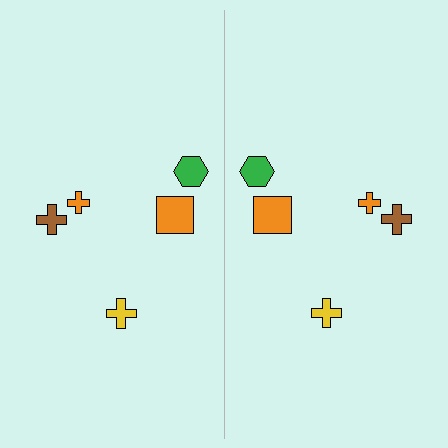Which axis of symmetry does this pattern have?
The pattern has a vertical axis of symmetry running through the center of the image.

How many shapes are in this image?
There are 10 shapes in this image.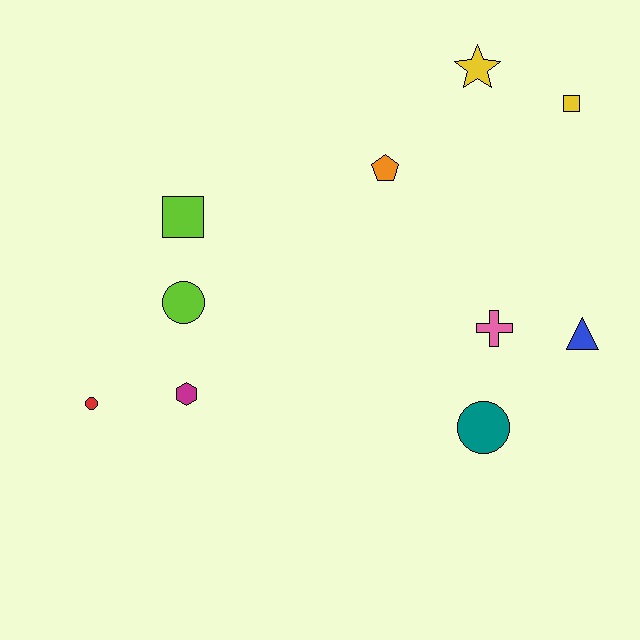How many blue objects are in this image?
There is 1 blue object.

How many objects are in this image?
There are 10 objects.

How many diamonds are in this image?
There are no diamonds.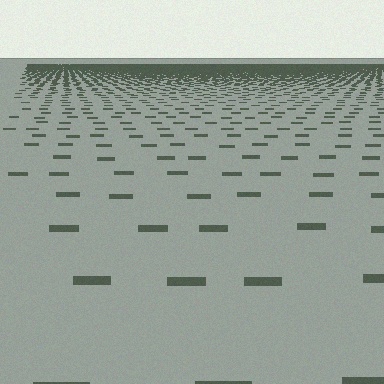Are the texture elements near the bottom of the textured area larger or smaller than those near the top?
Larger. Near the bottom, elements are closer to the viewer and appear at a bigger on-screen size.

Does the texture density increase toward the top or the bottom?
Density increases toward the top.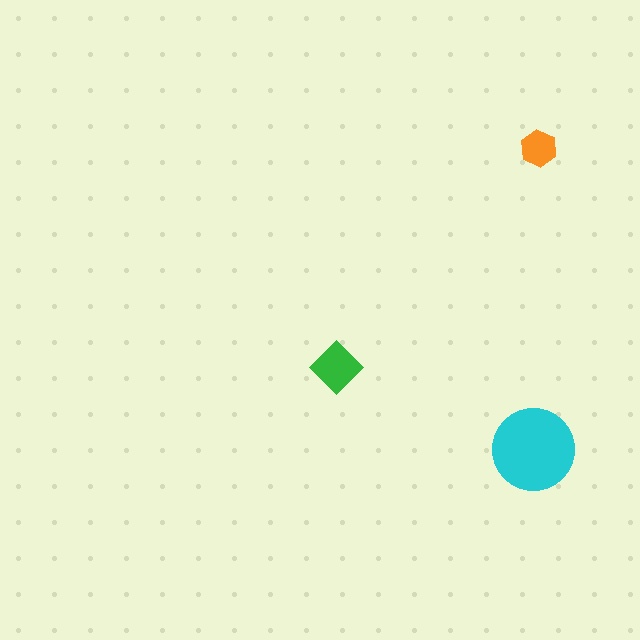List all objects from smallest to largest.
The orange hexagon, the green diamond, the cyan circle.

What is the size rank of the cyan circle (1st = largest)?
1st.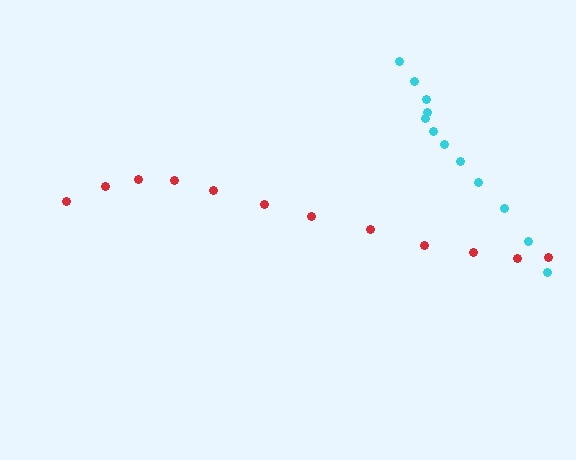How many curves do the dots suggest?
There are 2 distinct paths.